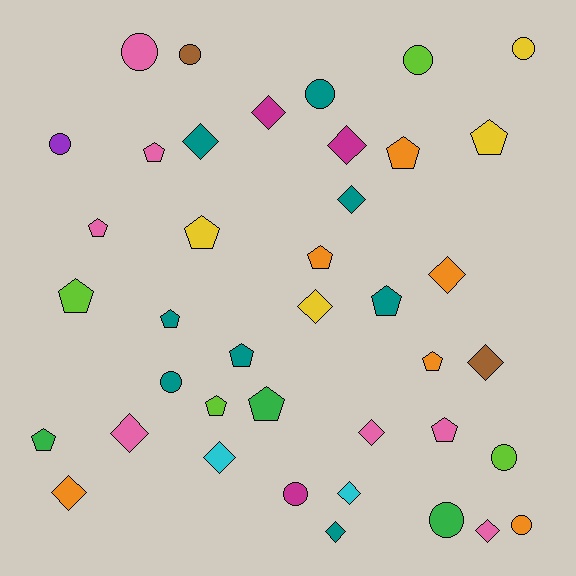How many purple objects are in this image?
There is 1 purple object.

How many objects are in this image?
There are 40 objects.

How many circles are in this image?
There are 11 circles.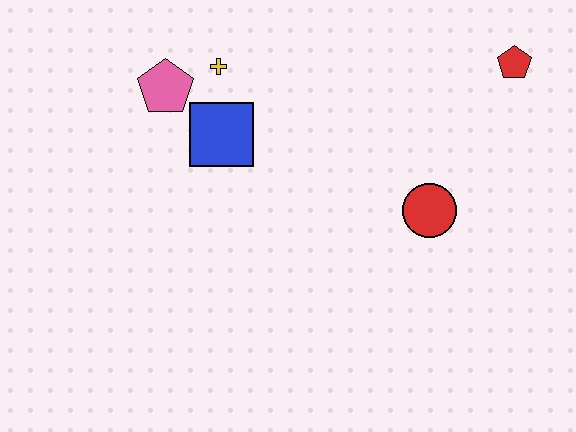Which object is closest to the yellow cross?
The pink pentagon is closest to the yellow cross.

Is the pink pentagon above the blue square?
Yes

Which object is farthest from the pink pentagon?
The red pentagon is farthest from the pink pentagon.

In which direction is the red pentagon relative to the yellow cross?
The red pentagon is to the right of the yellow cross.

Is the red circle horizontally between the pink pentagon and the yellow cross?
No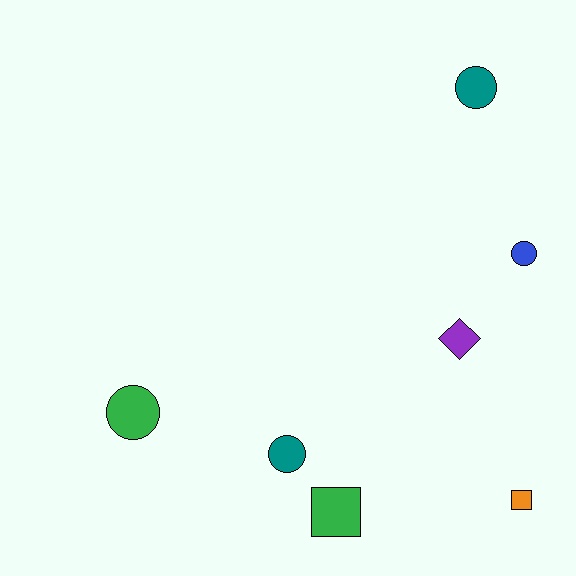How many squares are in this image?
There are 2 squares.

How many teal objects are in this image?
There are 2 teal objects.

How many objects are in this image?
There are 7 objects.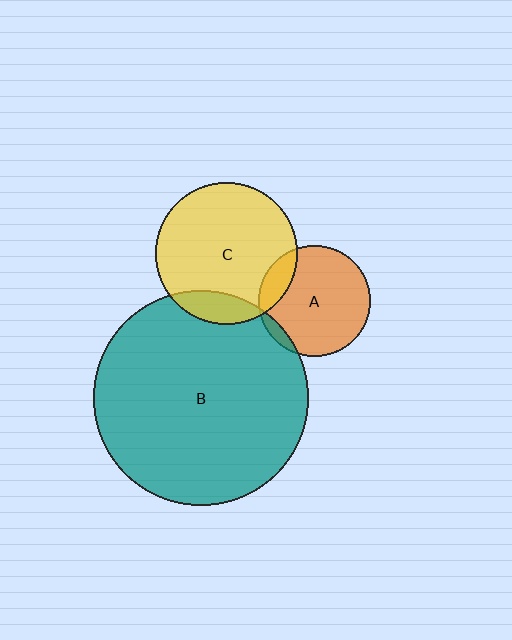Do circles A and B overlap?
Yes.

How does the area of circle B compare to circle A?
Approximately 3.7 times.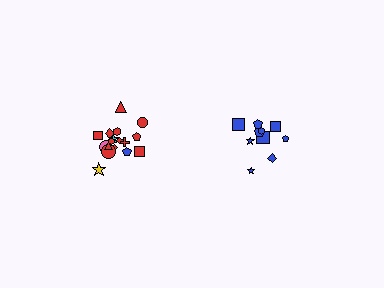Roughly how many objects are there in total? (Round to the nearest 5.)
Roughly 30 objects in total.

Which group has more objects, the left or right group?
The left group.